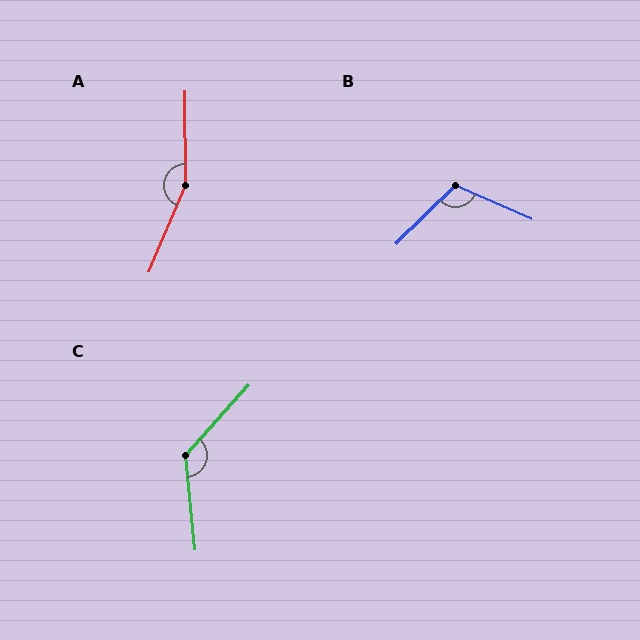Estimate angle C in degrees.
Approximately 132 degrees.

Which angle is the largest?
A, at approximately 157 degrees.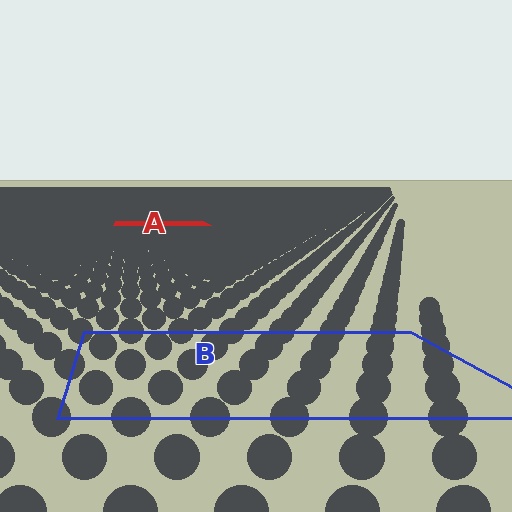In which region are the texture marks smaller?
The texture marks are smaller in region A, because it is farther away.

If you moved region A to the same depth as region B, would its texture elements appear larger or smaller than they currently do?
They would appear larger. At a closer depth, the same texture elements are projected at a bigger on-screen size.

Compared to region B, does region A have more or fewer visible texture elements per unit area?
Region A has more texture elements per unit area — they are packed more densely because it is farther away.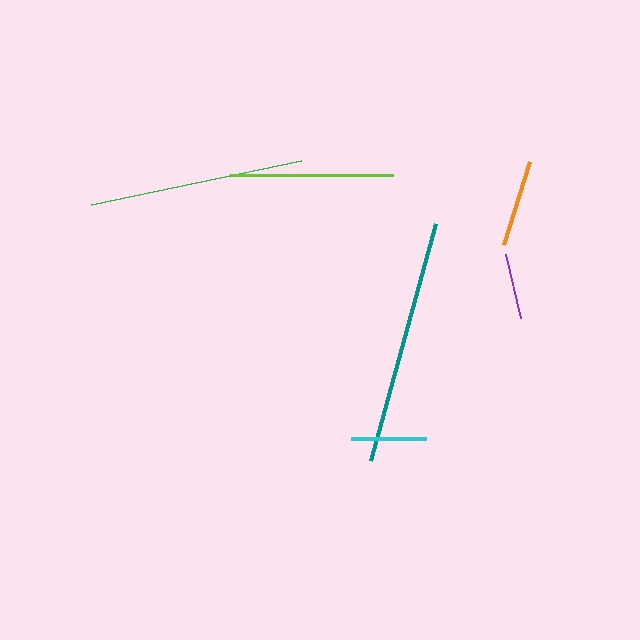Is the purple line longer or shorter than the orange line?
The orange line is longer than the purple line.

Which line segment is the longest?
The teal line is the longest at approximately 246 pixels.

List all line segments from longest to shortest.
From longest to shortest: teal, green, lime, orange, cyan, purple.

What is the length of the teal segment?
The teal segment is approximately 246 pixels long.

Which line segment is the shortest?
The purple line is the shortest at approximately 66 pixels.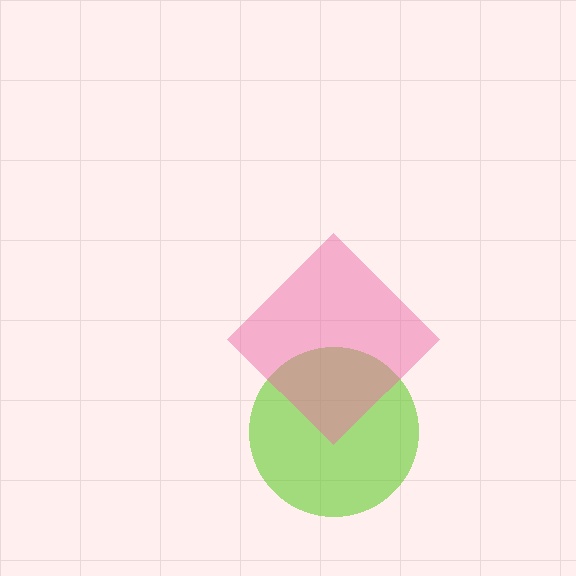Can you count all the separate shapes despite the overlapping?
Yes, there are 2 separate shapes.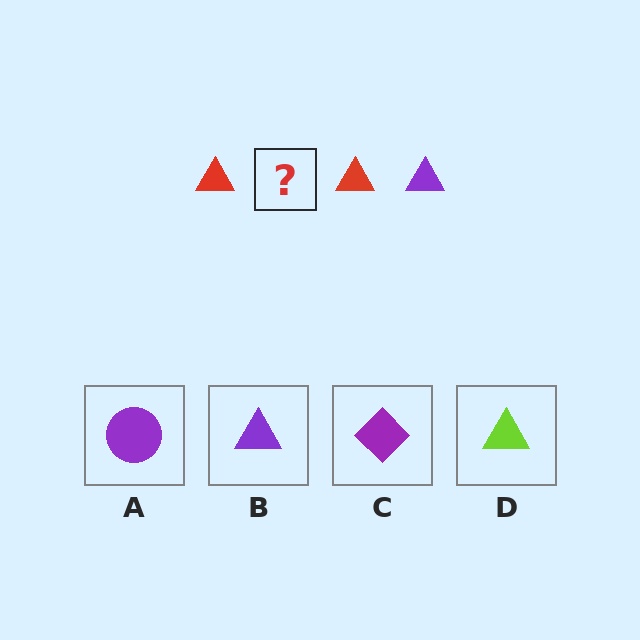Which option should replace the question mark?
Option B.